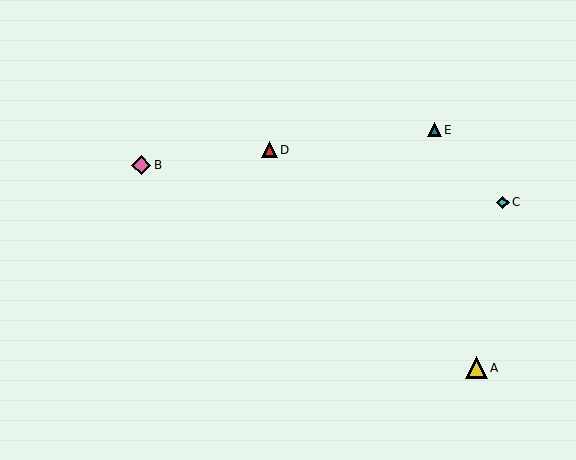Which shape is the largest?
The yellow triangle (labeled A) is the largest.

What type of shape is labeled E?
Shape E is a teal triangle.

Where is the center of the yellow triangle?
The center of the yellow triangle is at (476, 368).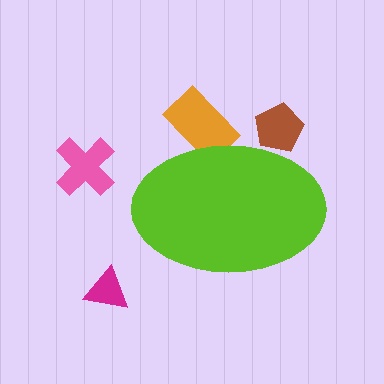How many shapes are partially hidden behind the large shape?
2 shapes are partially hidden.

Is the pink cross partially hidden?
No, the pink cross is fully visible.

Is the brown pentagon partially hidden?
Yes, the brown pentagon is partially hidden behind the lime ellipse.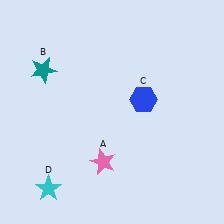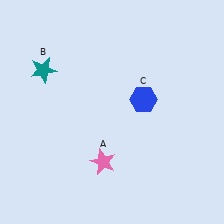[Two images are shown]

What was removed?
The cyan star (D) was removed in Image 2.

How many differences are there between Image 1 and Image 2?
There is 1 difference between the two images.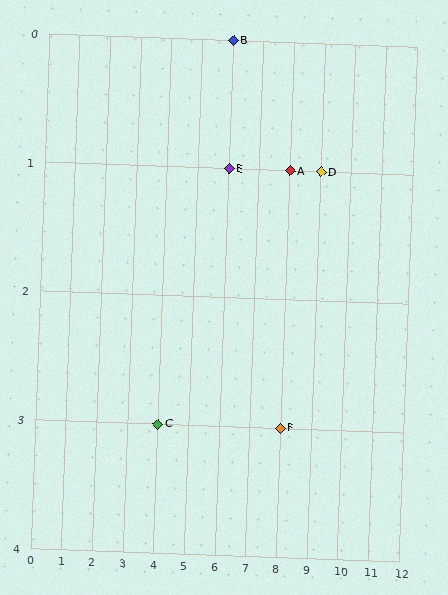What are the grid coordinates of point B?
Point B is at grid coordinates (6, 0).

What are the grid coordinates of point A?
Point A is at grid coordinates (8, 1).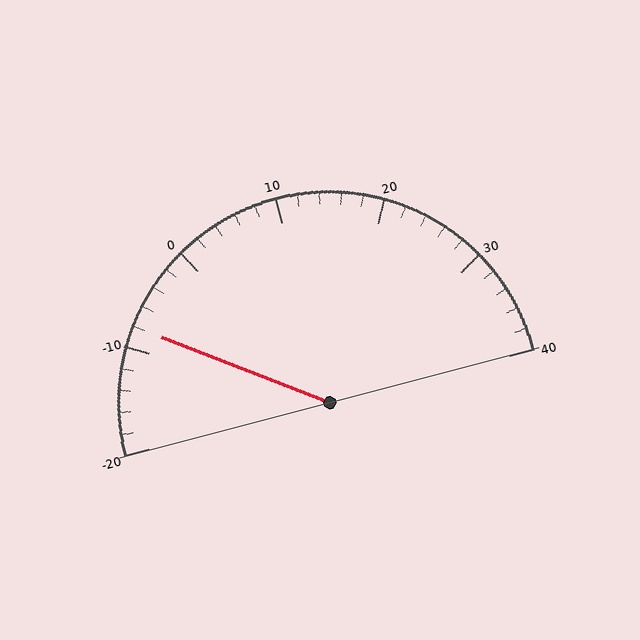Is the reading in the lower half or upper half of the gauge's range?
The reading is in the lower half of the range (-20 to 40).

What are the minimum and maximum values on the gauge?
The gauge ranges from -20 to 40.